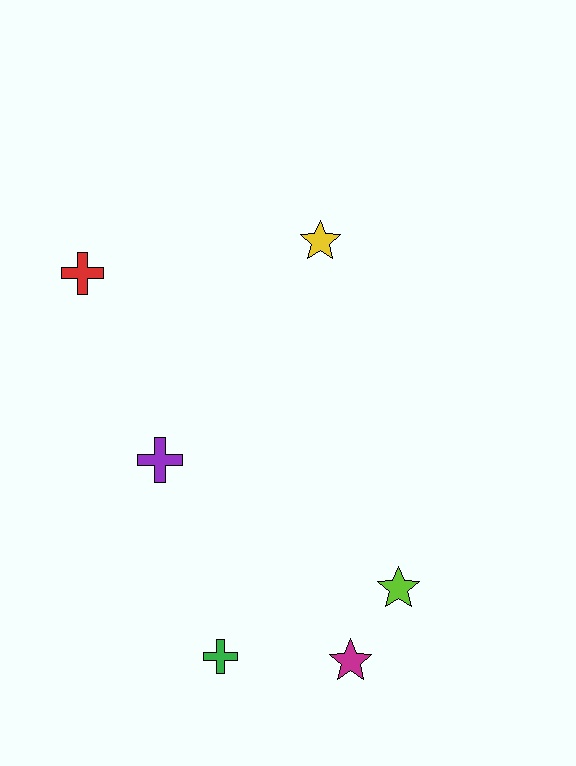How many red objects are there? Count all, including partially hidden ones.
There is 1 red object.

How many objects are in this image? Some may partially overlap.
There are 6 objects.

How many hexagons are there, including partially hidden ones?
There are no hexagons.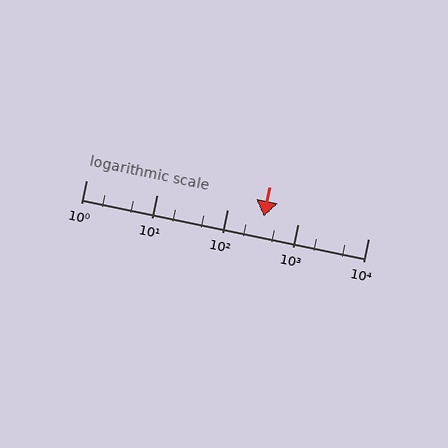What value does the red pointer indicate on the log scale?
The pointer indicates approximately 330.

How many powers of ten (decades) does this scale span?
The scale spans 4 decades, from 1 to 10000.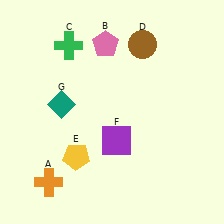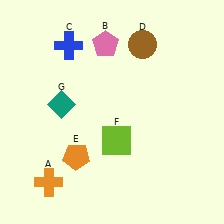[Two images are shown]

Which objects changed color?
C changed from green to blue. E changed from yellow to orange. F changed from purple to lime.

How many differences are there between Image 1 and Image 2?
There are 3 differences between the two images.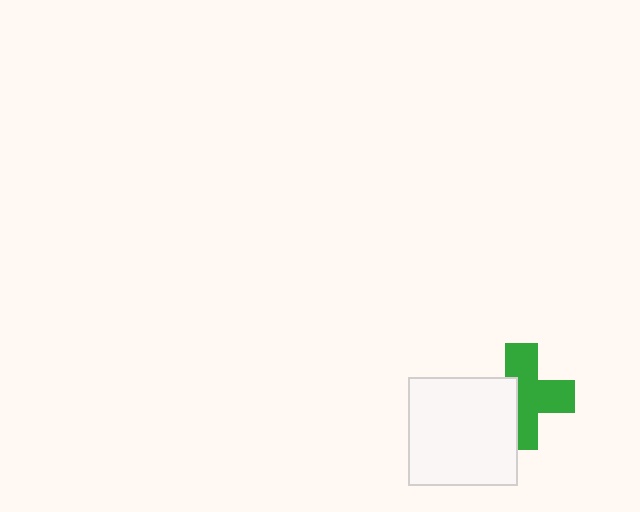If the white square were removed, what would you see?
You would see the complete green cross.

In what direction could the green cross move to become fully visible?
The green cross could move right. That would shift it out from behind the white square entirely.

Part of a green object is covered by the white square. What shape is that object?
It is a cross.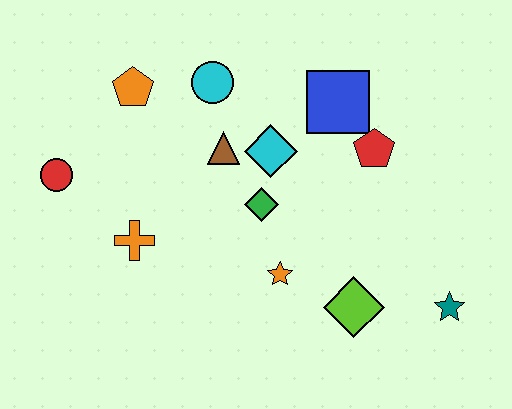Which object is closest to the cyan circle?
The brown triangle is closest to the cyan circle.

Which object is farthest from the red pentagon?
The red circle is farthest from the red pentagon.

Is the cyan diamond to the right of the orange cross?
Yes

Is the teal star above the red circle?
No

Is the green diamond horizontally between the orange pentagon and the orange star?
Yes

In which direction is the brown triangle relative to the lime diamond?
The brown triangle is above the lime diamond.